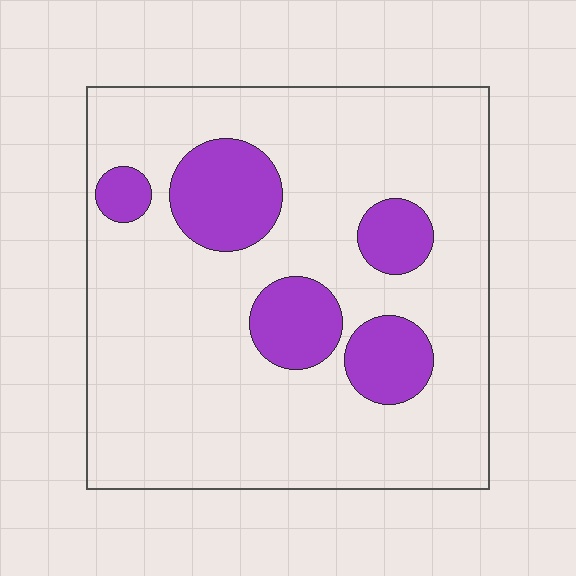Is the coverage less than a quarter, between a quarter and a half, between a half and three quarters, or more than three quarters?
Less than a quarter.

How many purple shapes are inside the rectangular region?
5.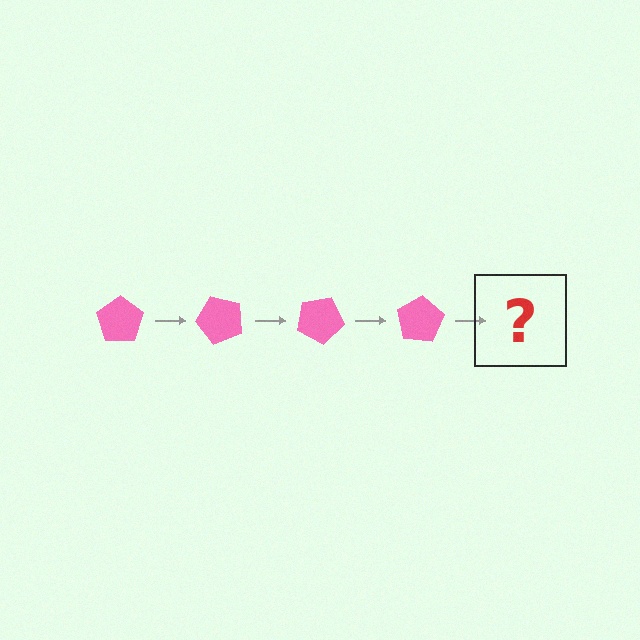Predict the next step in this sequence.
The next step is a pink pentagon rotated 200 degrees.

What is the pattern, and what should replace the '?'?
The pattern is that the pentagon rotates 50 degrees each step. The '?' should be a pink pentagon rotated 200 degrees.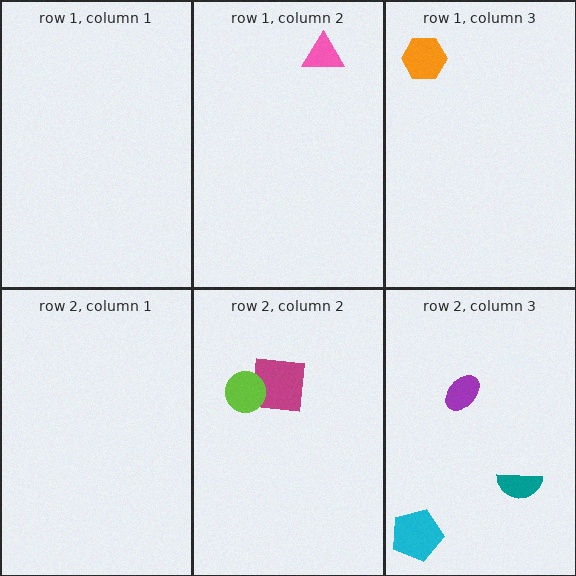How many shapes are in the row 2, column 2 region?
2.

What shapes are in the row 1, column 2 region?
The pink triangle.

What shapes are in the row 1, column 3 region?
The orange hexagon.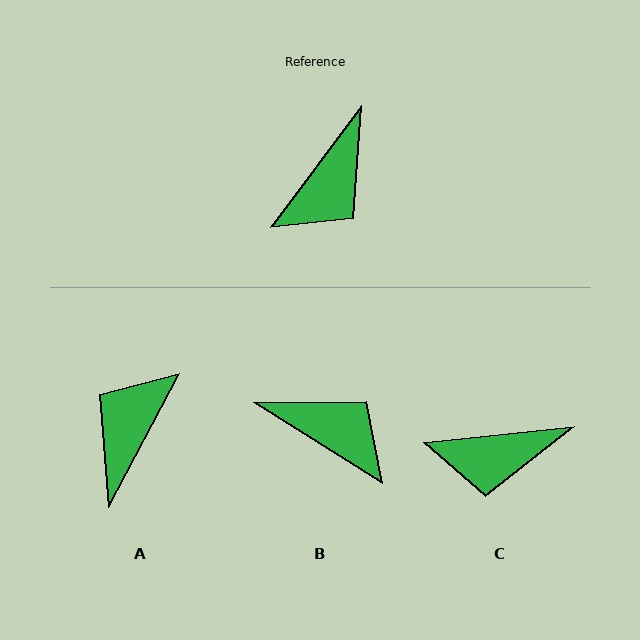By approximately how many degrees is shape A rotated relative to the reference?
Approximately 172 degrees clockwise.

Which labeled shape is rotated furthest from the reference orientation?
A, about 172 degrees away.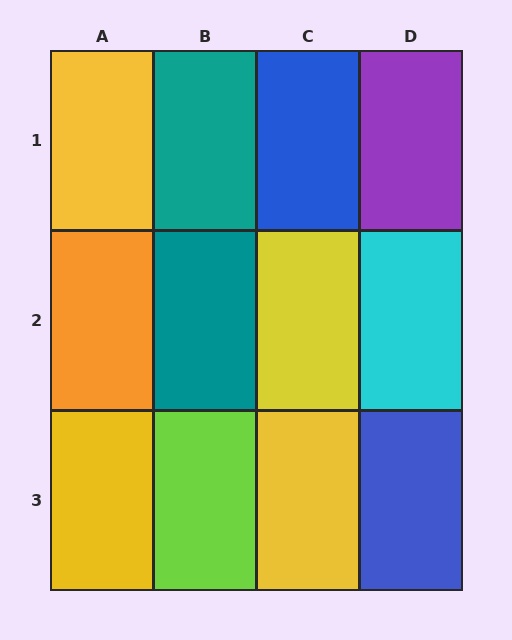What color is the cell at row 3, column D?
Blue.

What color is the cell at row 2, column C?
Yellow.